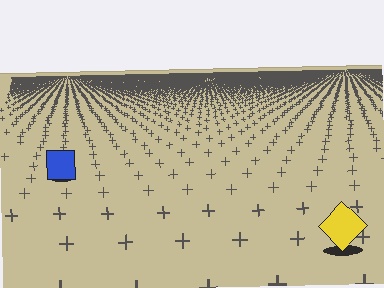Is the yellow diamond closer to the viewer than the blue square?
Yes. The yellow diamond is closer — you can tell from the texture gradient: the ground texture is coarser near it.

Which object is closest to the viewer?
The yellow diamond is closest. The texture marks near it are larger and more spread out.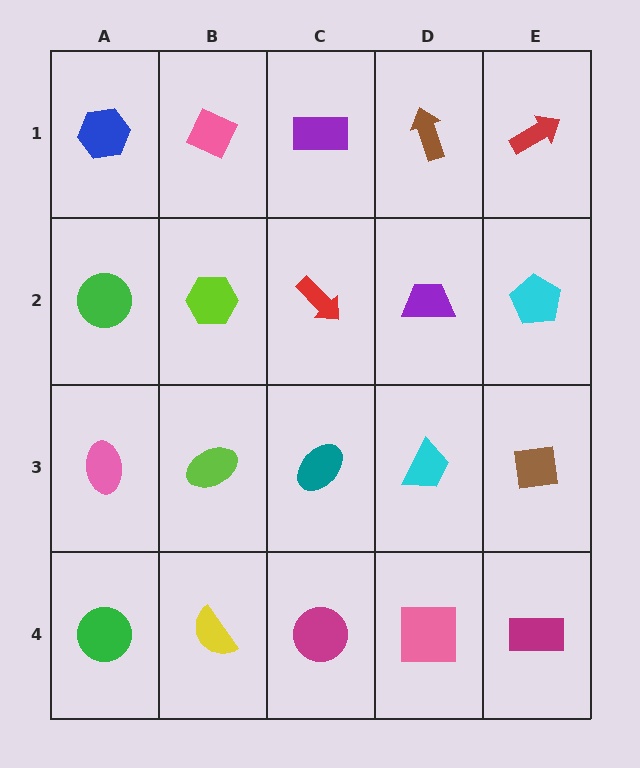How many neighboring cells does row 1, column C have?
3.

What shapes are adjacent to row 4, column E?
A brown square (row 3, column E), a pink square (row 4, column D).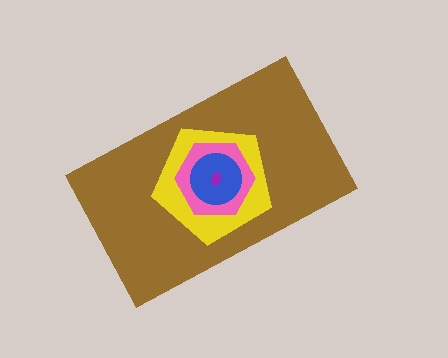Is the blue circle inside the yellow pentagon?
Yes.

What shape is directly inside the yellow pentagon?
The pink hexagon.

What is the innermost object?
The purple ellipse.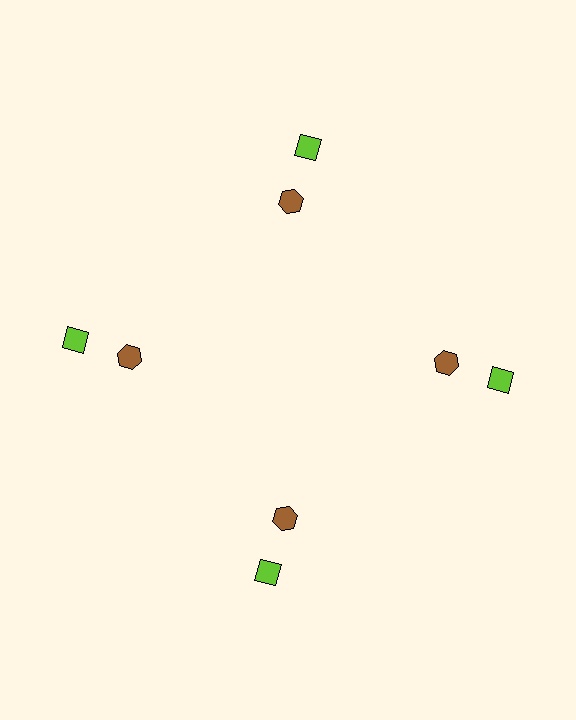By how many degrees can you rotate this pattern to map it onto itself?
The pattern maps onto itself every 90 degrees of rotation.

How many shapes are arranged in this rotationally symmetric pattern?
There are 8 shapes, arranged in 4 groups of 2.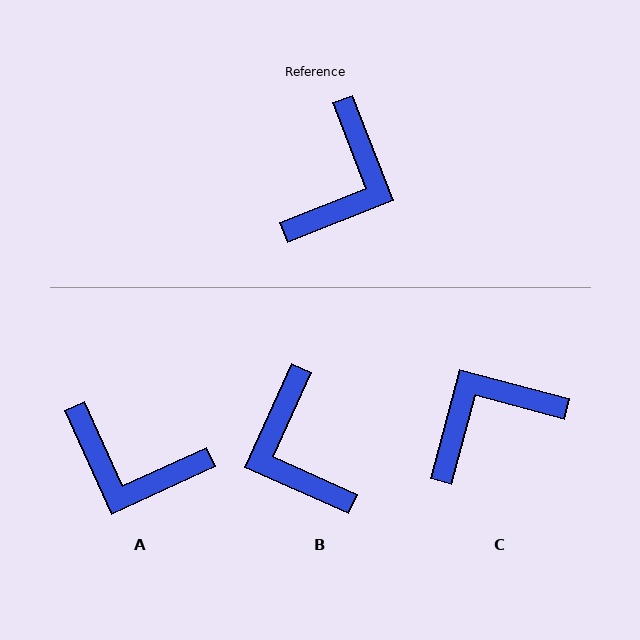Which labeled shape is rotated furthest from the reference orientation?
C, about 144 degrees away.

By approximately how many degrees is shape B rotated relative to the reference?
Approximately 136 degrees clockwise.